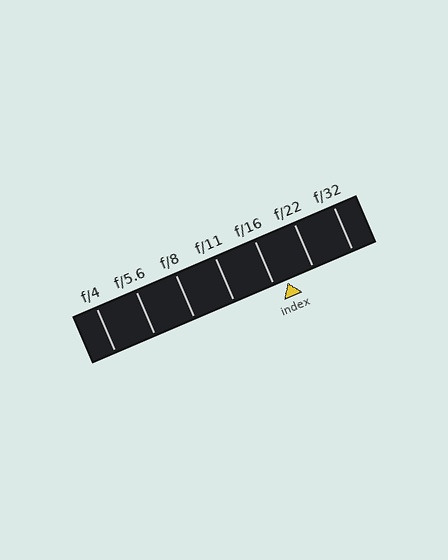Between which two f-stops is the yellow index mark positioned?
The index mark is between f/16 and f/22.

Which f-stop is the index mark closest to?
The index mark is closest to f/16.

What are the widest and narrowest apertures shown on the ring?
The widest aperture shown is f/4 and the narrowest is f/32.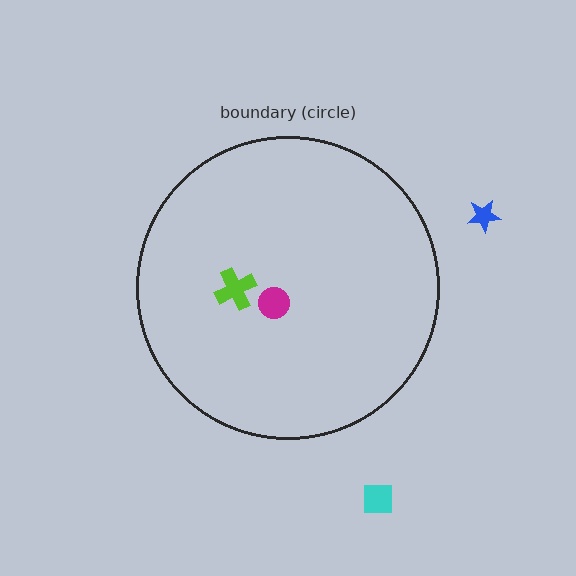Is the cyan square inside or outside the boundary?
Outside.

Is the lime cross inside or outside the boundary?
Inside.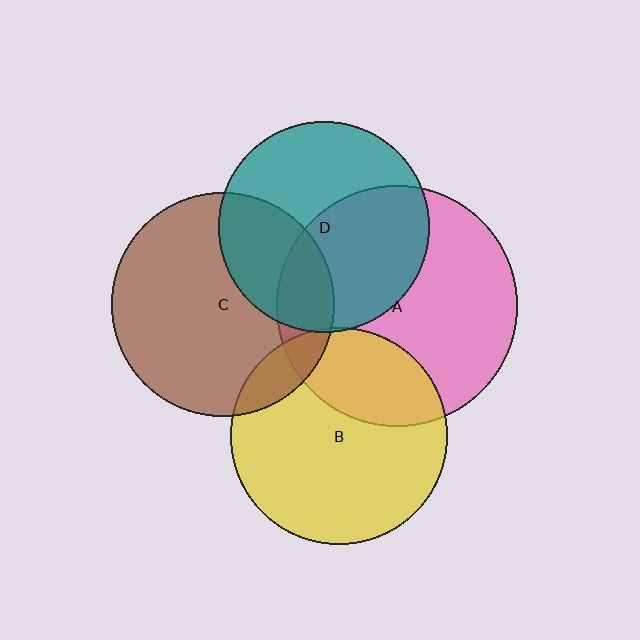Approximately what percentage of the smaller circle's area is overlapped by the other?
Approximately 30%.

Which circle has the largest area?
Circle A (pink).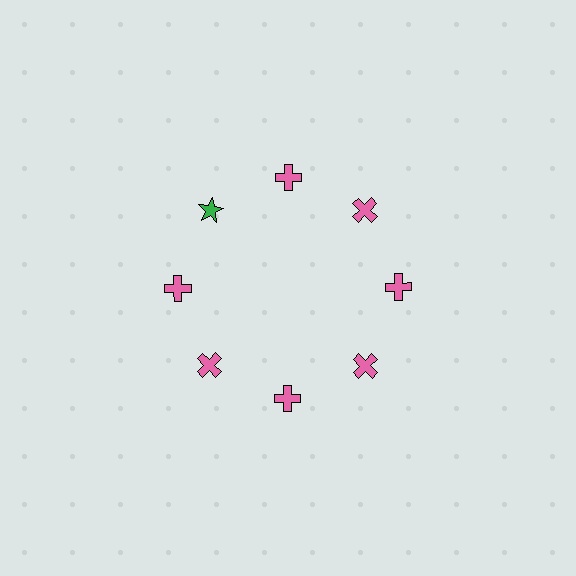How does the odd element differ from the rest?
It differs in both color (green instead of pink) and shape (star instead of cross).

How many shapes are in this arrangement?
There are 8 shapes arranged in a ring pattern.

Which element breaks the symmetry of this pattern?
The green star at roughly the 10 o'clock position breaks the symmetry. All other shapes are pink crosses.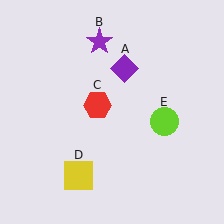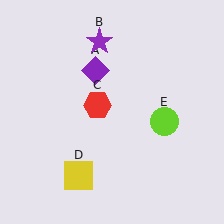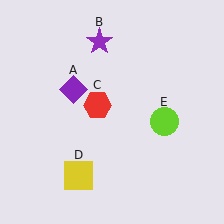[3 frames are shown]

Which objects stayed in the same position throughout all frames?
Purple star (object B) and red hexagon (object C) and yellow square (object D) and lime circle (object E) remained stationary.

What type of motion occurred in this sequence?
The purple diamond (object A) rotated counterclockwise around the center of the scene.